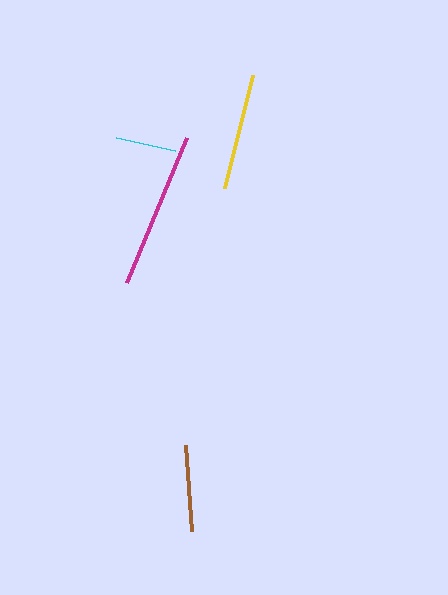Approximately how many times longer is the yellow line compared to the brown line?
The yellow line is approximately 1.3 times the length of the brown line.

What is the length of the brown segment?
The brown segment is approximately 87 pixels long.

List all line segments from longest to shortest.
From longest to shortest: magenta, yellow, brown, cyan.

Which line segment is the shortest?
The cyan line is the shortest at approximately 60 pixels.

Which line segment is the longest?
The magenta line is the longest at approximately 157 pixels.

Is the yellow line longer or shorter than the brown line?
The yellow line is longer than the brown line.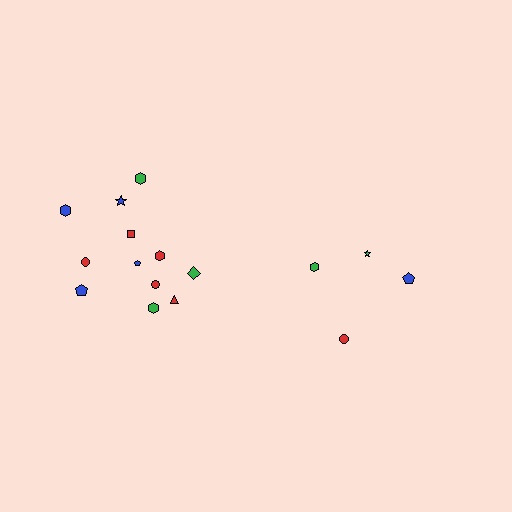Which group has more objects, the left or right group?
The left group.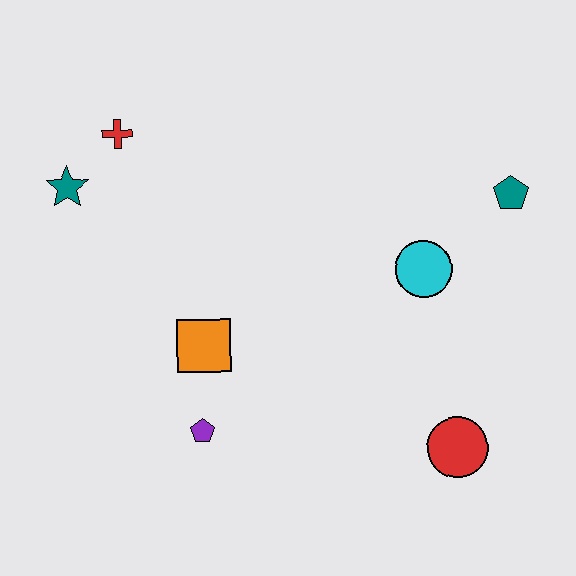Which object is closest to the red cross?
The teal star is closest to the red cross.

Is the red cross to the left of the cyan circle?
Yes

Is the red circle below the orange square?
Yes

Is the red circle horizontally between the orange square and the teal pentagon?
Yes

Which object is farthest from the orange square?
The teal pentagon is farthest from the orange square.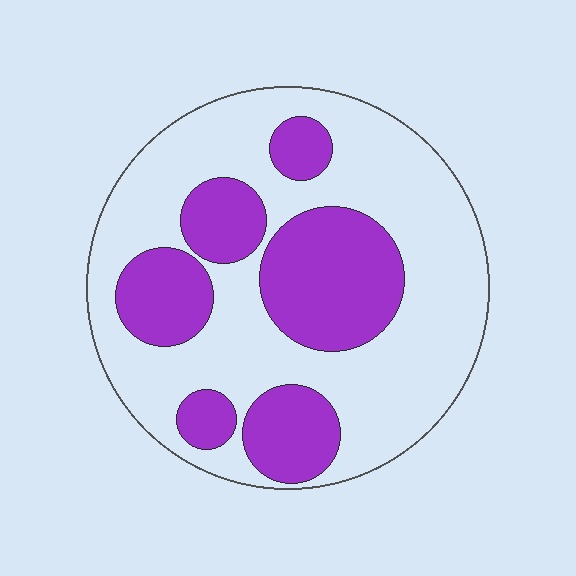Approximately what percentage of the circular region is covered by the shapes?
Approximately 35%.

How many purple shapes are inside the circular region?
6.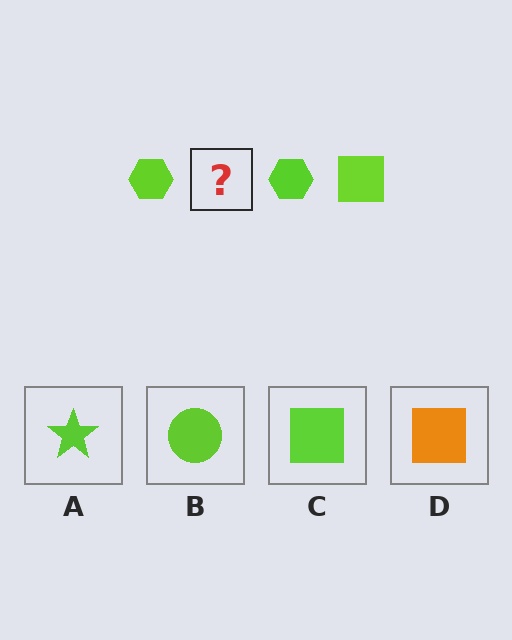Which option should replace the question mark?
Option C.